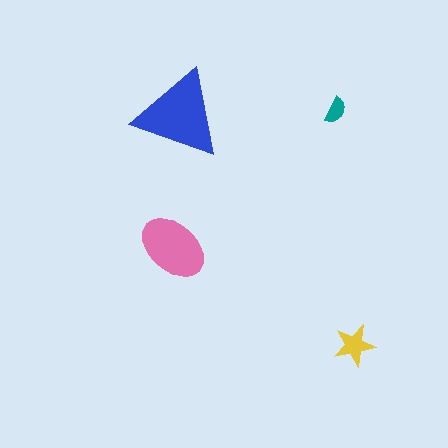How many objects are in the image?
There are 4 objects in the image.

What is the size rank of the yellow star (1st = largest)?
3rd.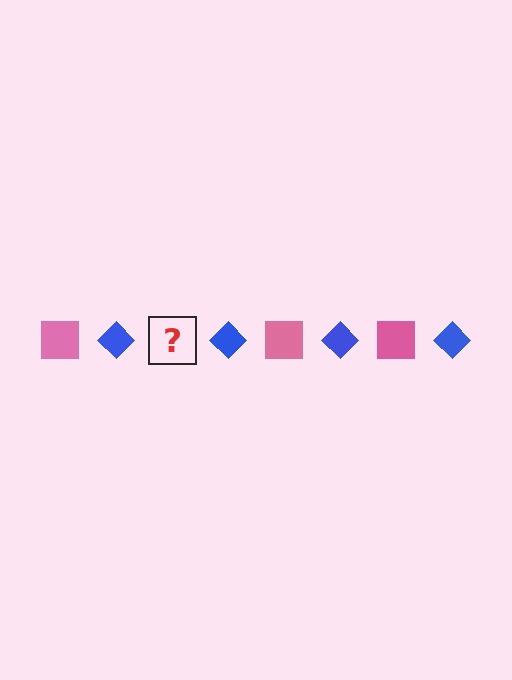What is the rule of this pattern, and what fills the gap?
The rule is that the pattern alternates between pink square and blue diamond. The gap should be filled with a pink square.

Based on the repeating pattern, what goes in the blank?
The blank should be a pink square.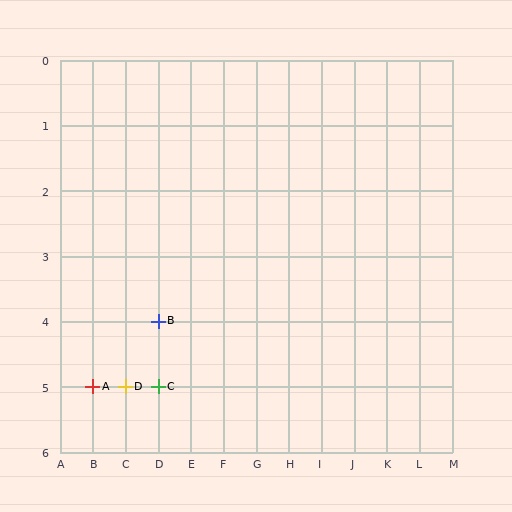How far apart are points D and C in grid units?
Points D and C are 1 column apart.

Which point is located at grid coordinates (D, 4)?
Point B is at (D, 4).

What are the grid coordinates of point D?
Point D is at grid coordinates (C, 5).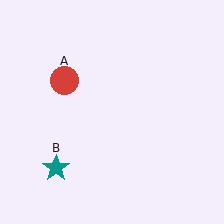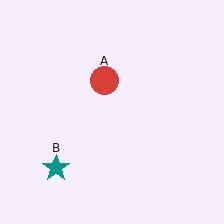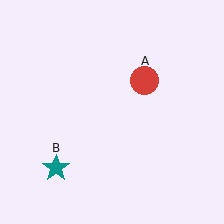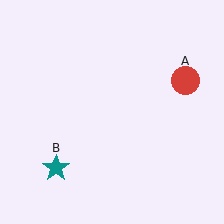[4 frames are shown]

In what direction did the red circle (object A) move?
The red circle (object A) moved right.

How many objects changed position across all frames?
1 object changed position: red circle (object A).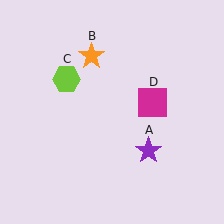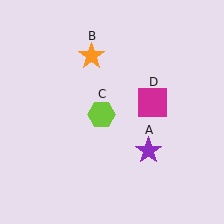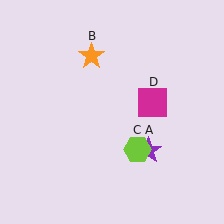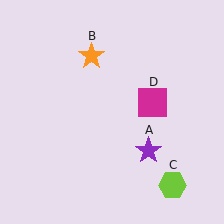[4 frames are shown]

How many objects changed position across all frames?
1 object changed position: lime hexagon (object C).